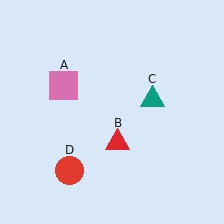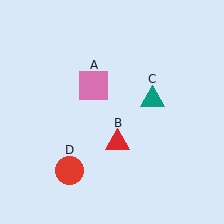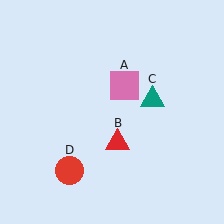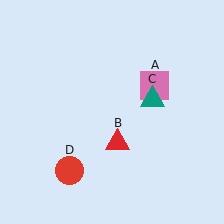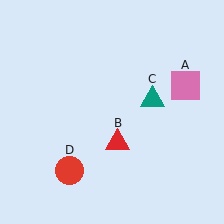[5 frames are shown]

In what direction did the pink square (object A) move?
The pink square (object A) moved right.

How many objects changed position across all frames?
1 object changed position: pink square (object A).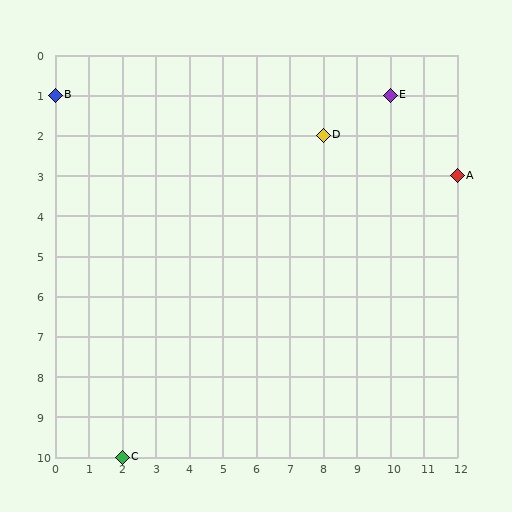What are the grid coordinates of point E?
Point E is at grid coordinates (10, 1).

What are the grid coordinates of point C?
Point C is at grid coordinates (2, 10).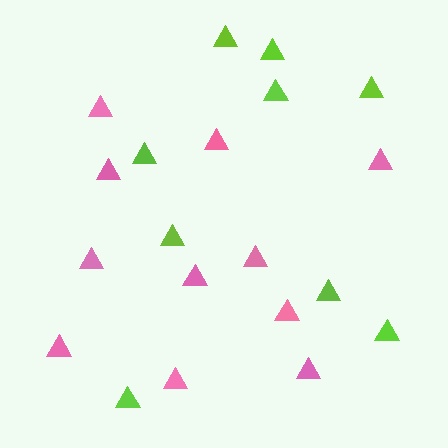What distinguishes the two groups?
There are 2 groups: one group of pink triangles (11) and one group of lime triangles (9).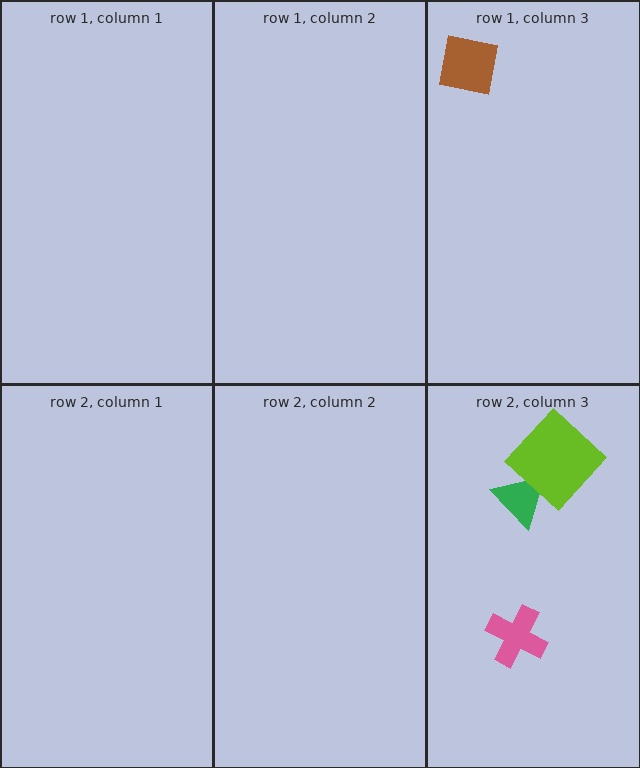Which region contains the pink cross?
The row 2, column 3 region.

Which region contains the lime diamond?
The row 2, column 3 region.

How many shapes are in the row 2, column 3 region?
3.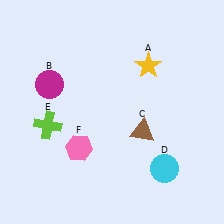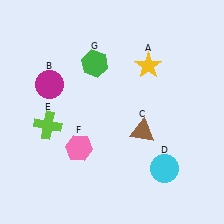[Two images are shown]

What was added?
A green hexagon (G) was added in Image 2.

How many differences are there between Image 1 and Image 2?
There is 1 difference between the two images.